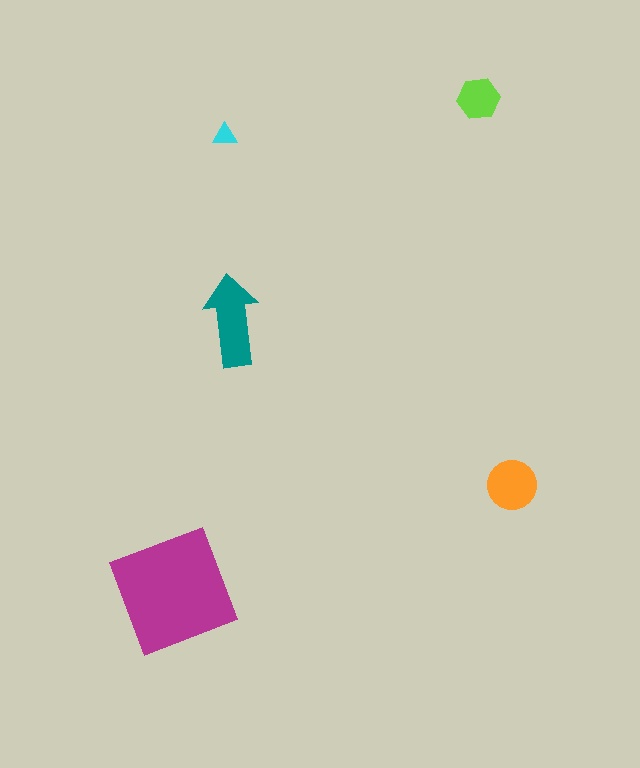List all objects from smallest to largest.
The cyan triangle, the lime hexagon, the orange circle, the teal arrow, the magenta square.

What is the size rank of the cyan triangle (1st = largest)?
5th.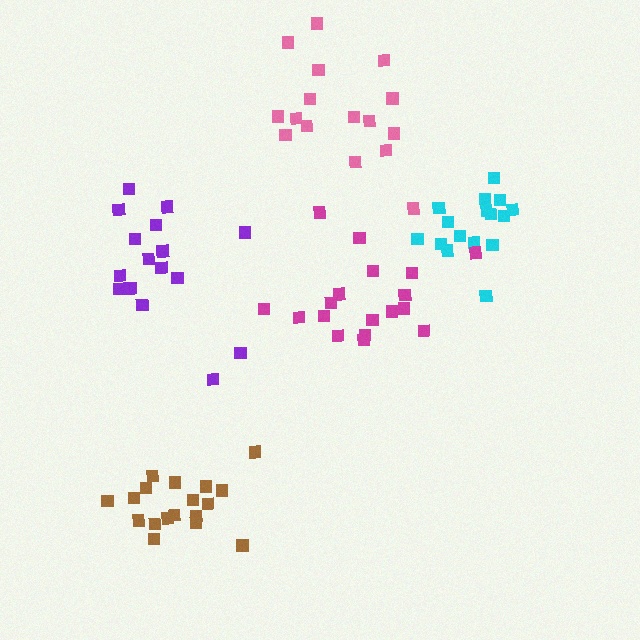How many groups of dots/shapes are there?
There are 5 groups.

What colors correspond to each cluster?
The clusters are colored: purple, cyan, magenta, pink, brown.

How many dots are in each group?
Group 1: 18 dots, Group 2: 16 dots, Group 3: 18 dots, Group 4: 16 dots, Group 5: 18 dots (86 total).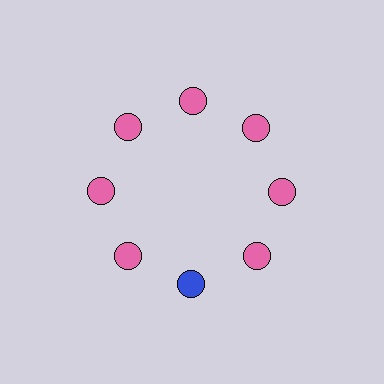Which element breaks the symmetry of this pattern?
The blue circle at roughly the 6 o'clock position breaks the symmetry. All other shapes are pink circles.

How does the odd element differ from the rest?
It has a different color: blue instead of pink.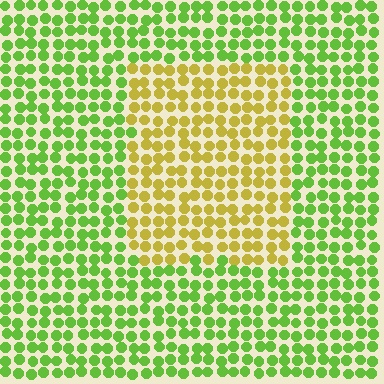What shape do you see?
I see a rectangle.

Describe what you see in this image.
The image is filled with small lime elements in a uniform arrangement. A rectangle-shaped region is visible where the elements are tinted to a slightly different hue, forming a subtle color boundary.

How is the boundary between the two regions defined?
The boundary is defined purely by a slight shift in hue (about 48 degrees). Spacing, size, and orientation are identical on both sides.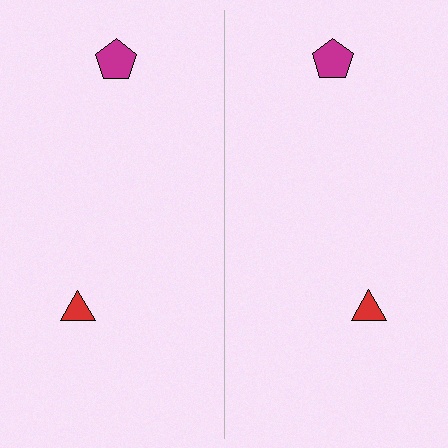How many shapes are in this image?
There are 4 shapes in this image.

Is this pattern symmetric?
Yes, this pattern has bilateral (reflection) symmetry.